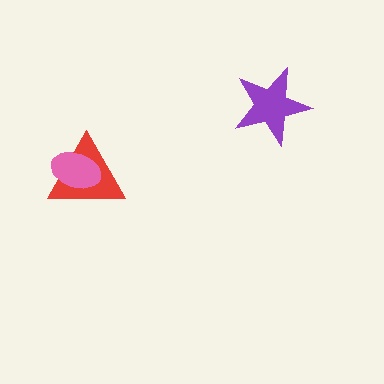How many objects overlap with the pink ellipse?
1 object overlaps with the pink ellipse.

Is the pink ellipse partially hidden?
No, no other shape covers it.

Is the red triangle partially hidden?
Yes, it is partially covered by another shape.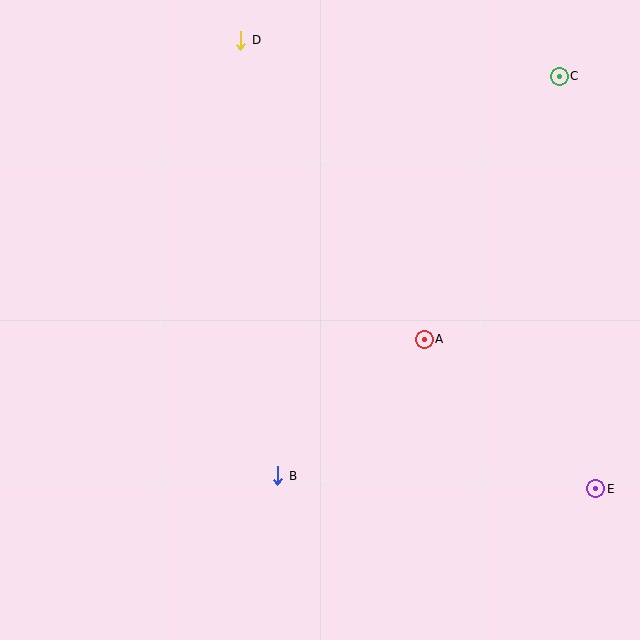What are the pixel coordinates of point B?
Point B is at (278, 476).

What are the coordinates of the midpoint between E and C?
The midpoint between E and C is at (578, 282).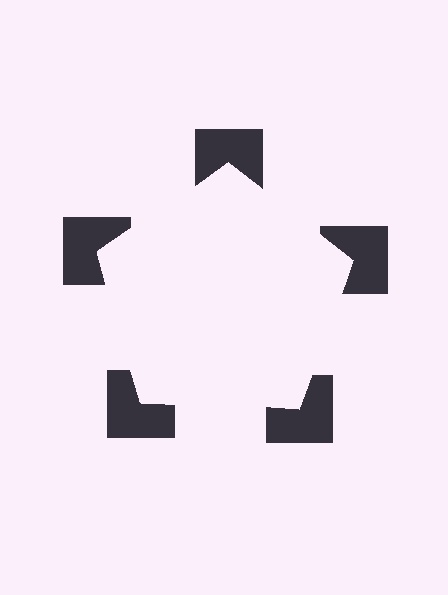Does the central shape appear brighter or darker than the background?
It typically appears slightly brighter than the background, even though no actual brightness change is drawn.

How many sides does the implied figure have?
5 sides.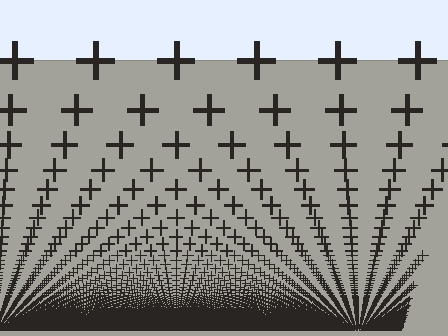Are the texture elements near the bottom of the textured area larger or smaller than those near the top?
Smaller. The gradient is inverted — elements near the bottom are smaller and denser.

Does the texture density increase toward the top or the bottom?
Density increases toward the bottom.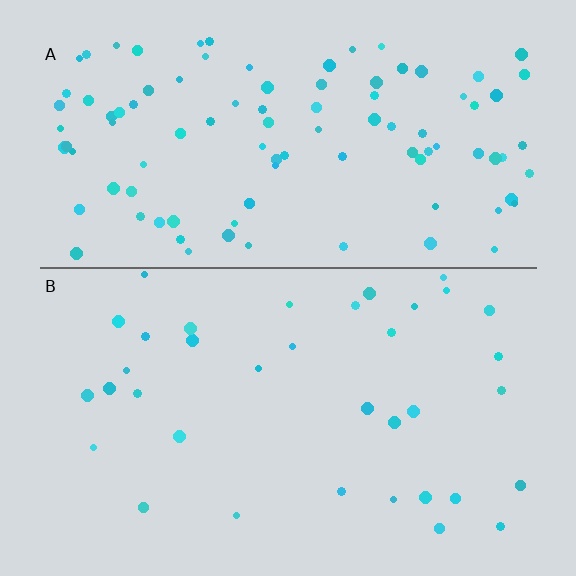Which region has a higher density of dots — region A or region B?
A (the top).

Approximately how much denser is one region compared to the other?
Approximately 2.7× — region A over region B.